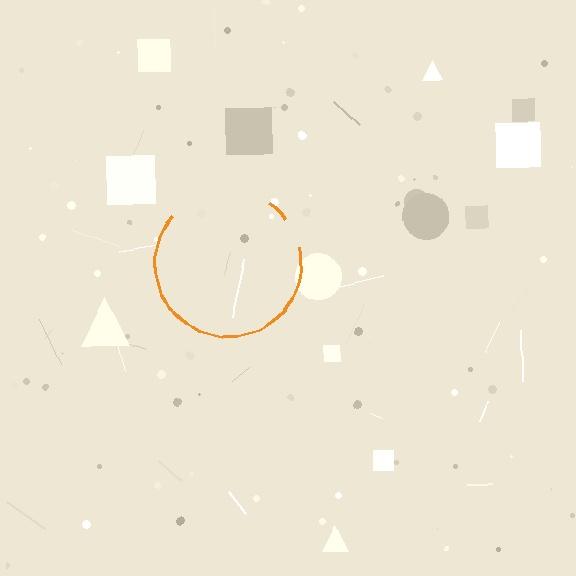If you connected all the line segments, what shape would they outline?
They would outline a circle.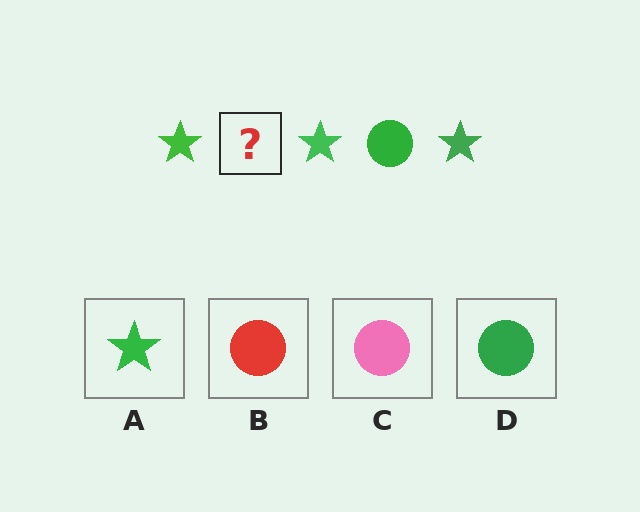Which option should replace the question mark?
Option D.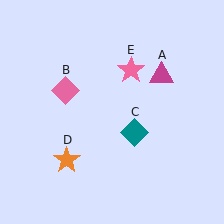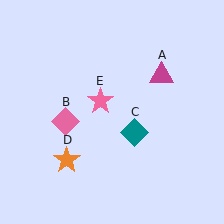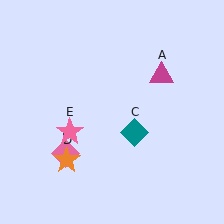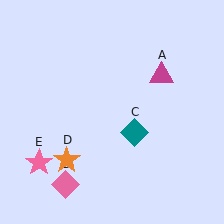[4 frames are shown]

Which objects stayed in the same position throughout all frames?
Magenta triangle (object A) and teal diamond (object C) and orange star (object D) remained stationary.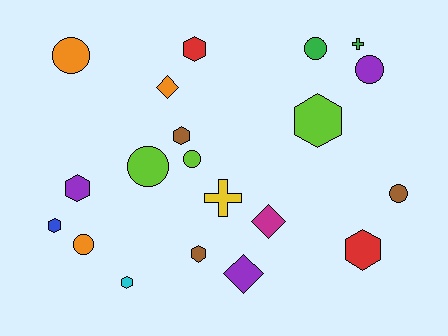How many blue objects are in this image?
There is 1 blue object.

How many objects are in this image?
There are 20 objects.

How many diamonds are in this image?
There are 3 diamonds.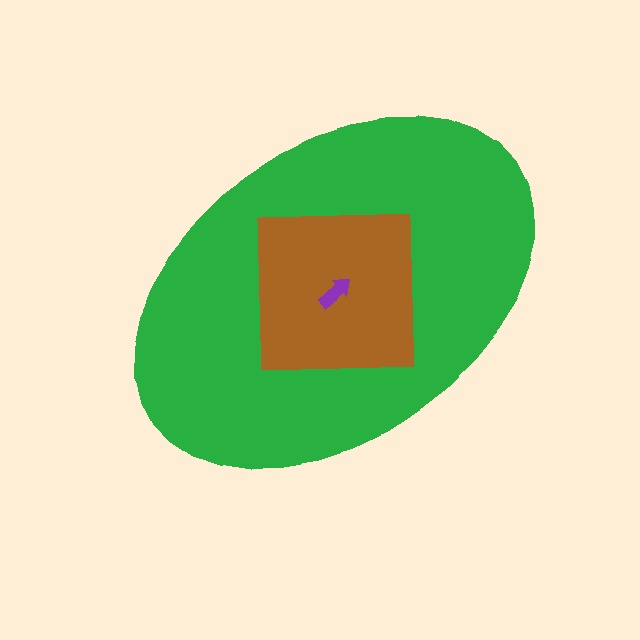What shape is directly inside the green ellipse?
The brown square.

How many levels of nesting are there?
3.